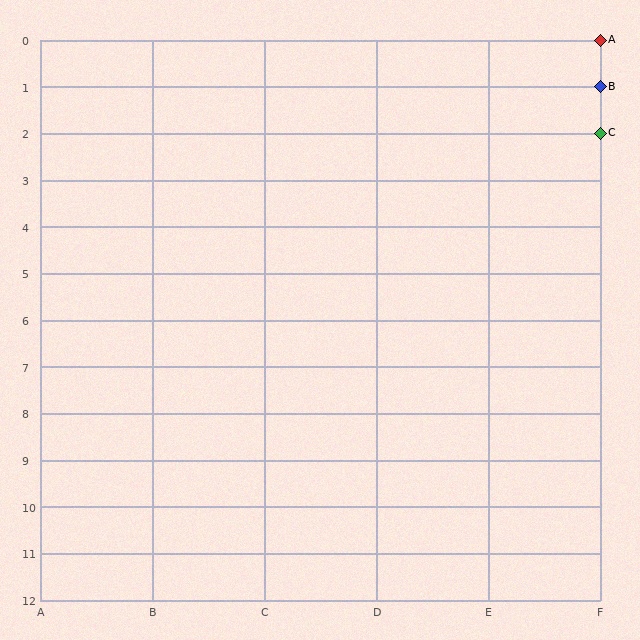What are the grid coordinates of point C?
Point C is at grid coordinates (F, 2).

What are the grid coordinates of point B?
Point B is at grid coordinates (F, 1).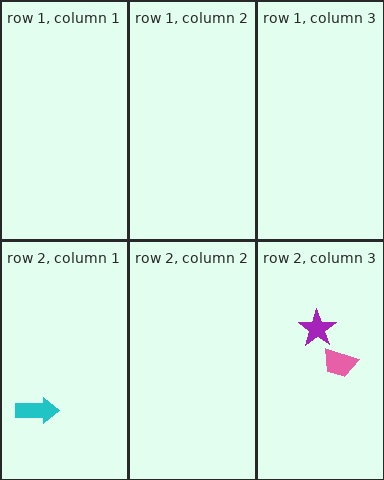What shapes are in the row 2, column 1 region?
The cyan arrow.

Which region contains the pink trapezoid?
The row 2, column 3 region.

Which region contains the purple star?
The row 2, column 3 region.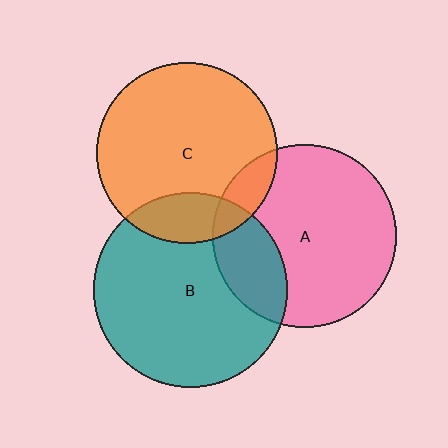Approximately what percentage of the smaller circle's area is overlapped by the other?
Approximately 25%.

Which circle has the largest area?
Circle B (teal).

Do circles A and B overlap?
Yes.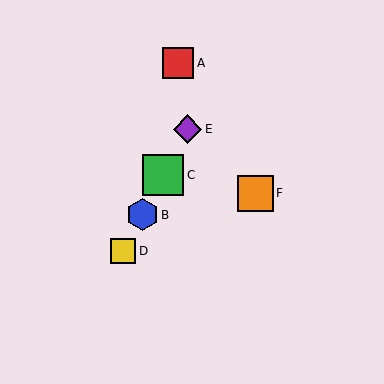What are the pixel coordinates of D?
Object D is at (123, 251).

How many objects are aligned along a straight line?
4 objects (B, C, D, E) are aligned along a straight line.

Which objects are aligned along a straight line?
Objects B, C, D, E are aligned along a straight line.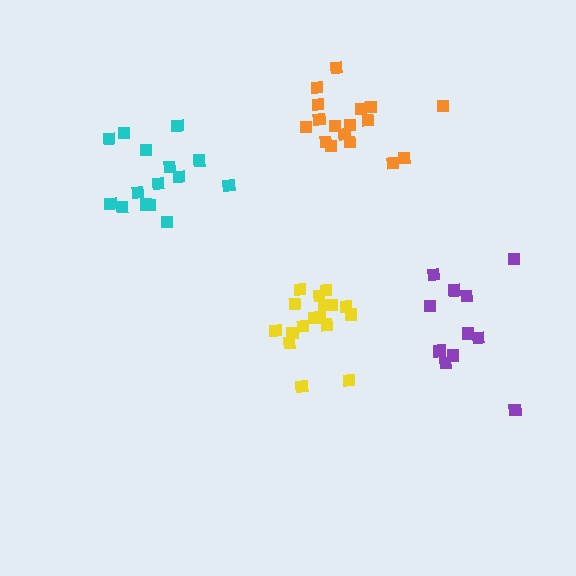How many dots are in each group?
Group 1: 17 dots, Group 2: 17 dots, Group 3: 11 dots, Group 4: 15 dots (60 total).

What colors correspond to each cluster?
The clusters are colored: orange, yellow, purple, cyan.